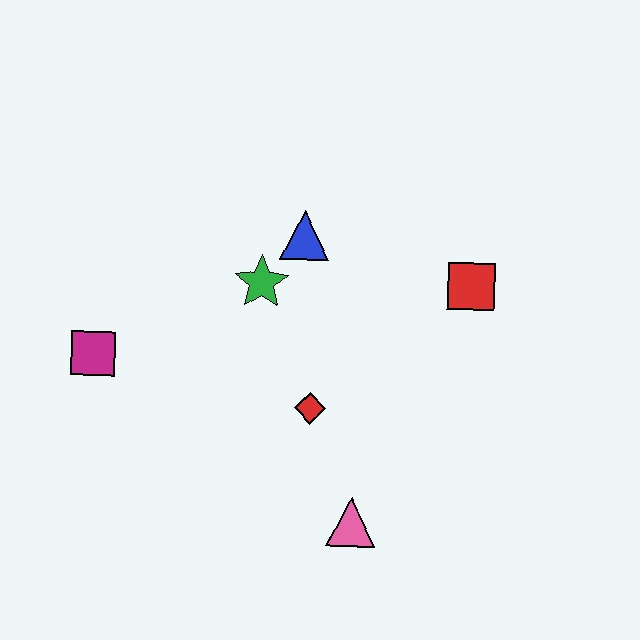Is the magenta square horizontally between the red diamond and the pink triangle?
No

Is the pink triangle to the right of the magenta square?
Yes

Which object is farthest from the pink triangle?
The magenta square is farthest from the pink triangle.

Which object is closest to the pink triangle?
The red diamond is closest to the pink triangle.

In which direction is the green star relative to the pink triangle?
The green star is above the pink triangle.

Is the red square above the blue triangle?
No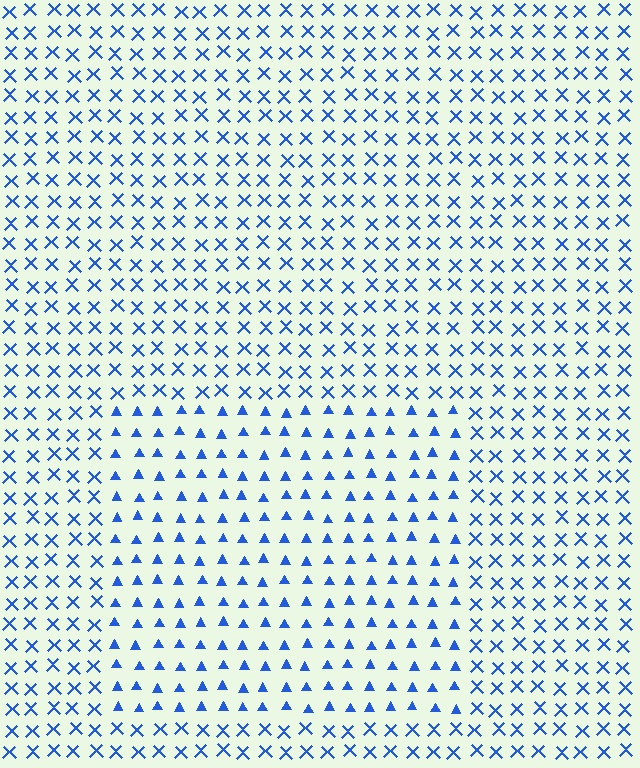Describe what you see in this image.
The image is filled with small blue elements arranged in a uniform grid. A rectangle-shaped region contains triangles, while the surrounding area contains X marks. The boundary is defined purely by the change in element shape.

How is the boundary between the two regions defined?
The boundary is defined by a change in element shape: triangles inside vs. X marks outside. All elements share the same color and spacing.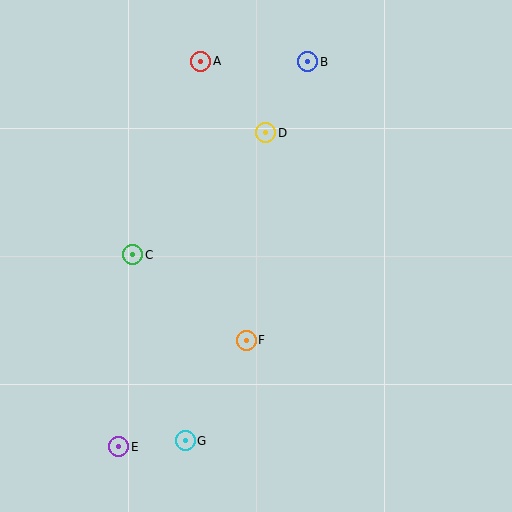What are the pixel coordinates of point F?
Point F is at (246, 340).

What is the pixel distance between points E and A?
The distance between E and A is 394 pixels.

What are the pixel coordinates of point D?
Point D is at (266, 133).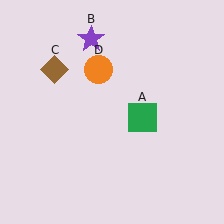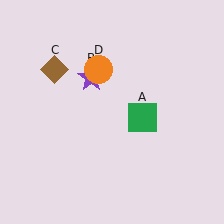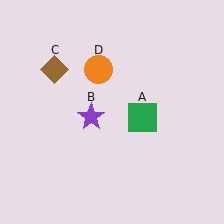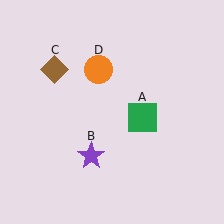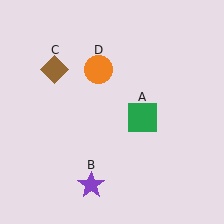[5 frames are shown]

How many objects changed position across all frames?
1 object changed position: purple star (object B).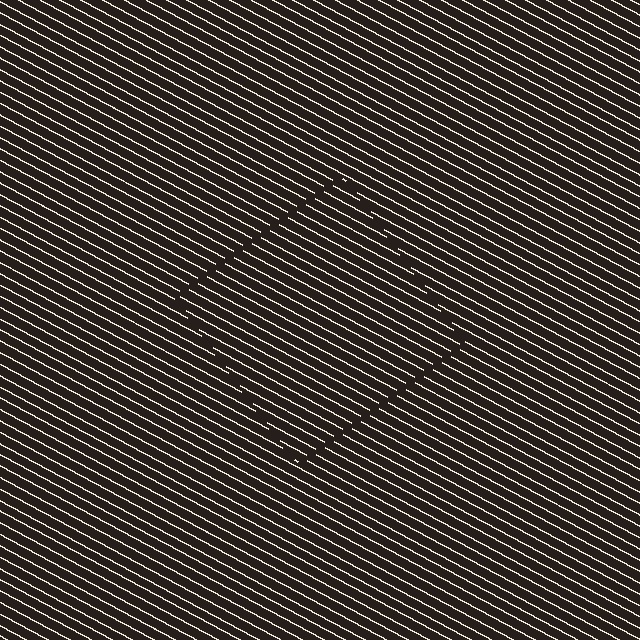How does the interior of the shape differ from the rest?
The interior of the shape contains the same grating, shifted by half a period — the contour is defined by the phase discontinuity where line-ends from the inner and outer gratings abut.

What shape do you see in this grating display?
An illusory square. The interior of the shape contains the same grating, shifted by half a period — the contour is defined by the phase discontinuity where line-ends from the inner and outer gratings abut.